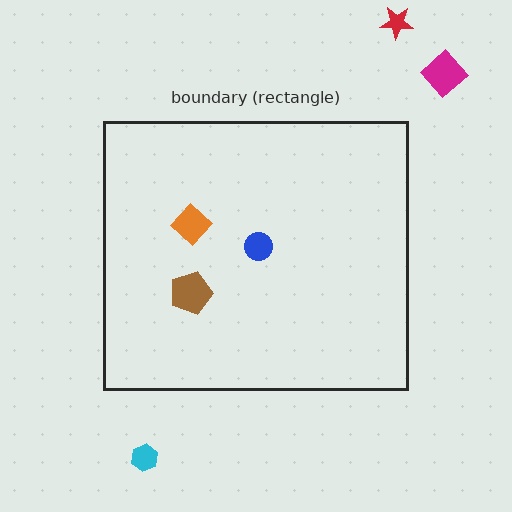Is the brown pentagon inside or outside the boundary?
Inside.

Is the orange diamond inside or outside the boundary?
Inside.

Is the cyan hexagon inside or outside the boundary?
Outside.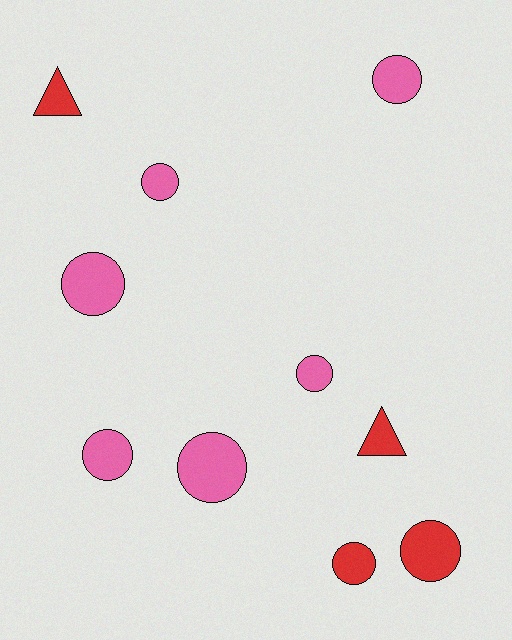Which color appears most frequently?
Pink, with 6 objects.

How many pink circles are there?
There are 6 pink circles.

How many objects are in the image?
There are 10 objects.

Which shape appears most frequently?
Circle, with 8 objects.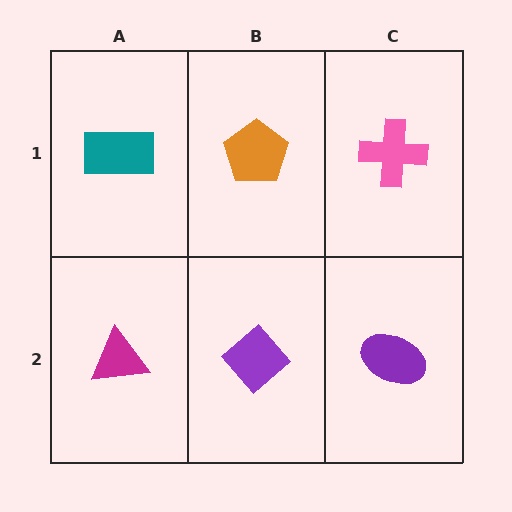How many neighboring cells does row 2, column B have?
3.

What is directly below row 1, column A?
A magenta triangle.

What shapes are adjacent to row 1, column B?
A purple diamond (row 2, column B), a teal rectangle (row 1, column A), a pink cross (row 1, column C).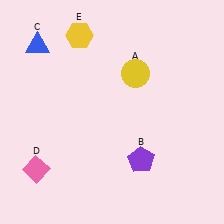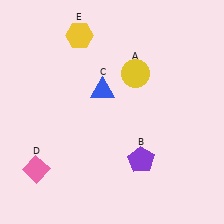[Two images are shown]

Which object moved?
The blue triangle (C) moved right.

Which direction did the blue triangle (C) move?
The blue triangle (C) moved right.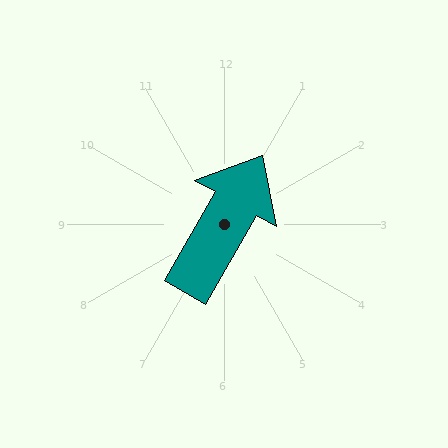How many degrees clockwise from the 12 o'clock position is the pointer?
Approximately 30 degrees.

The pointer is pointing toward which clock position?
Roughly 1 o'clock.